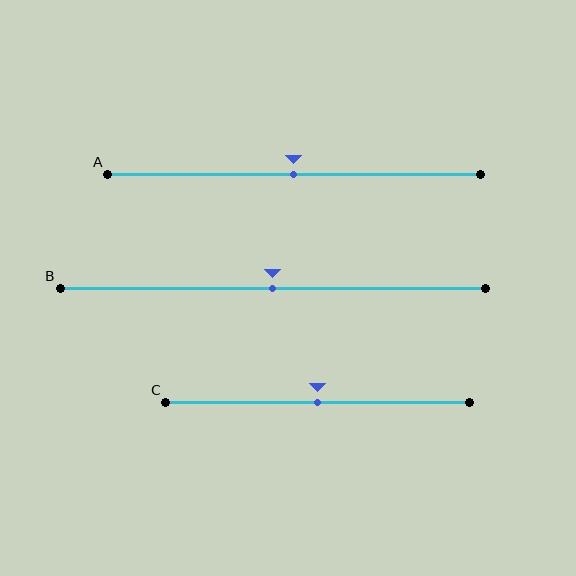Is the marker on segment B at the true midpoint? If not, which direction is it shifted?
Yes, the marker on segment B is at the true midpoint.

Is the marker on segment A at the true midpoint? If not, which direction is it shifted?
Yes, the marker on segment A is at the true midpoint.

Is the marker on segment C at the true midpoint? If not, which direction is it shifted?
Yes, the marker on segment C is at the true midpoint.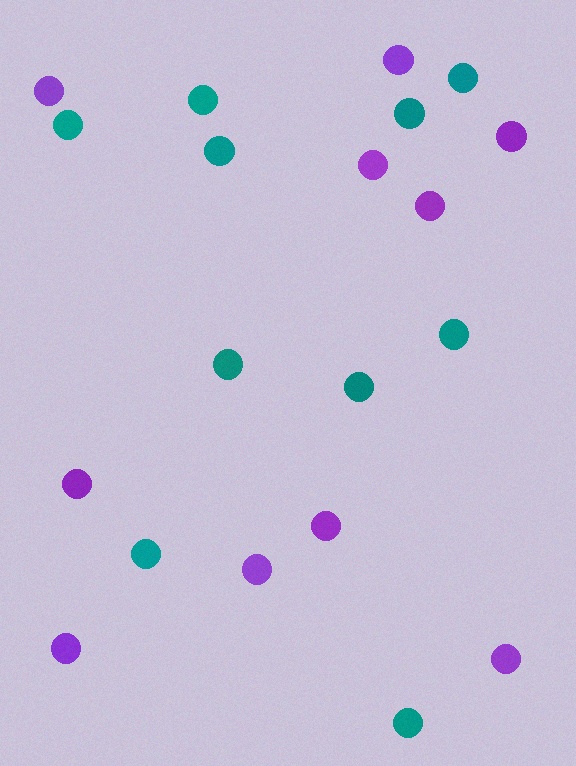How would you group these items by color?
There are 2 groups: one group of teal circles (10) and one group of purple circles (10).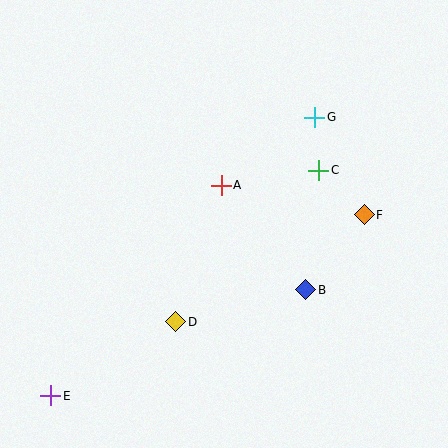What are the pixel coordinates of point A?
Point A is at (221, 185).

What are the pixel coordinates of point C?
Point C is at (319, 170).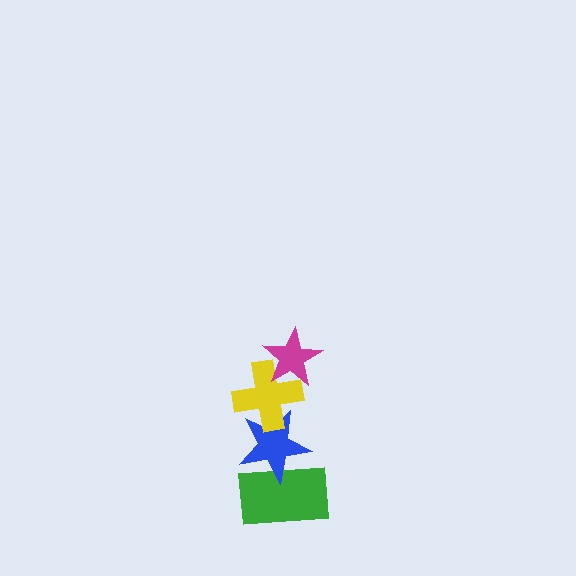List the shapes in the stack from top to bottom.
From top to bottom: the magenta star, the yellow cross, the blue star, the green rectangle.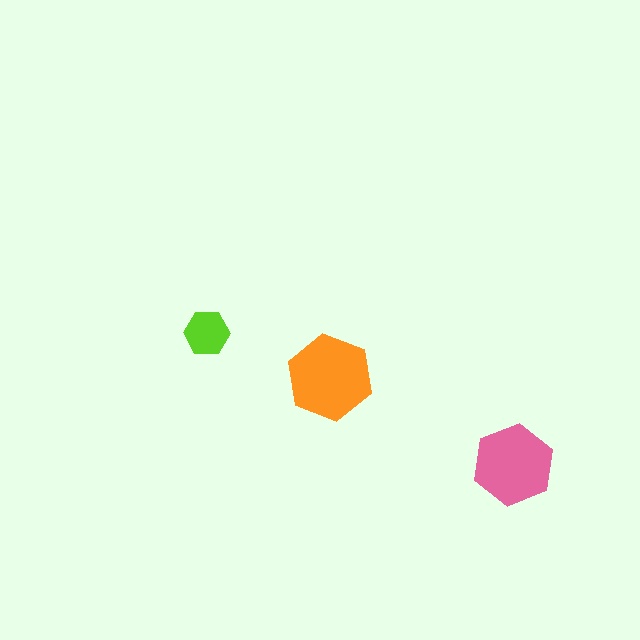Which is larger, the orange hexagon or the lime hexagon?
The orange one.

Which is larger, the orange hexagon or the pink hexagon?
The orange one.